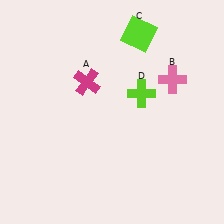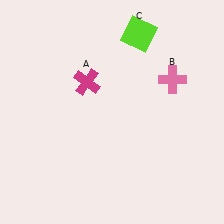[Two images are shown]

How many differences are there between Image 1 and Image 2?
There is 1 difference between the two images.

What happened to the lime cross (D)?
The lime cross (D) was removed in Image 2. It was in the top-right area of Image 1.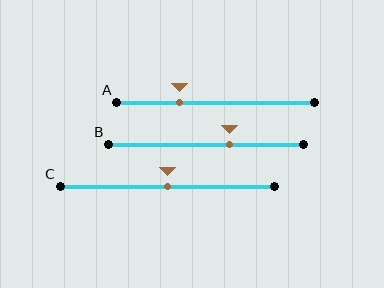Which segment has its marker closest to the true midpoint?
Segment C has its marker closest to the true midpoint.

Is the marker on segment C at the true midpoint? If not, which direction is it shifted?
Yes, the marker on segment C is at the true midpoint.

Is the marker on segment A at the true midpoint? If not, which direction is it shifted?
No, the marker on segment A is shifted to the left by about 18% of the segment length.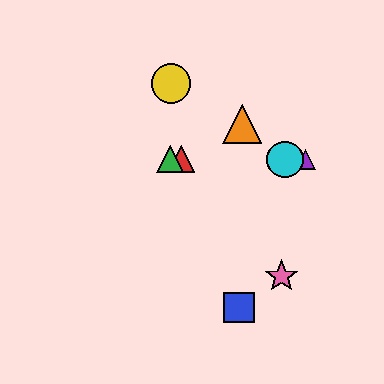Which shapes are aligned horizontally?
The red triangle, the green triangle, the purple triangle, the cyan circle are aligned horizontally.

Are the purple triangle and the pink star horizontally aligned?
No, the purple triangle is at y≈159 and the pink star is at y≈276.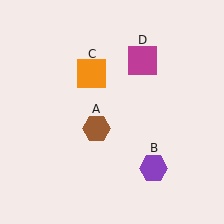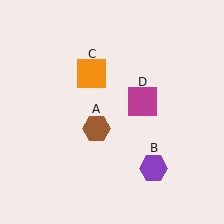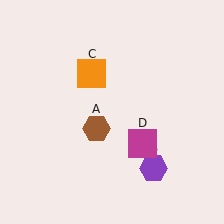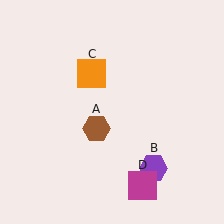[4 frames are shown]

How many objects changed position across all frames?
1 object changed position: magenta square (object D).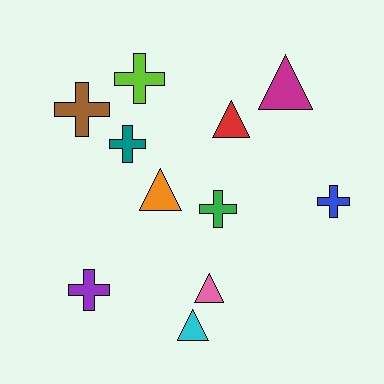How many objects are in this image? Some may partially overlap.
There are 11 objects.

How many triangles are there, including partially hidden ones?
There are 5 triangles.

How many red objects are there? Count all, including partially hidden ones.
There is 1 red object.